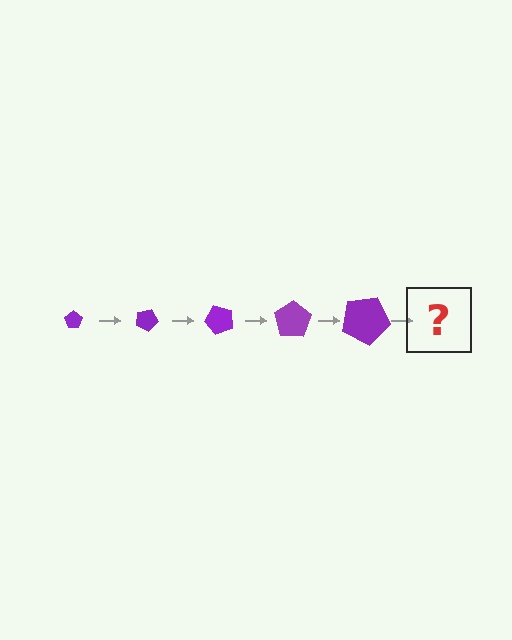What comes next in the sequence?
The next element should be a pentagon, larger than the previous one and rotated 125 degrees from the start.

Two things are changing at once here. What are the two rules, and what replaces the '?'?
The two rules are that the pentagon grows larger each step and it rotates 25 degrees each step. The '?' should be a pentagon, larger than the previous one and rotated 125 degrees from the start.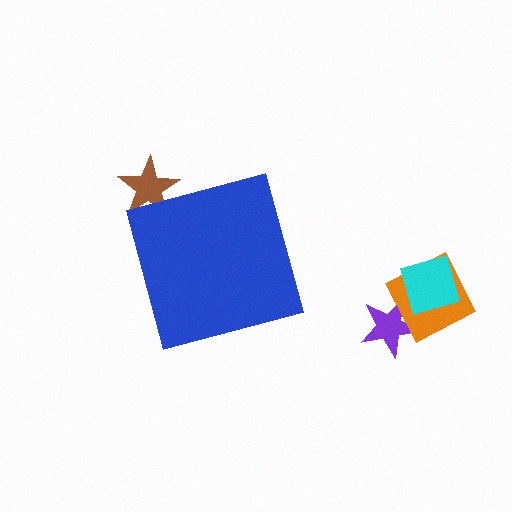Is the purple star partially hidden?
No, the purple star is fully visible.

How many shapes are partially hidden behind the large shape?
1 shape is partially hidden.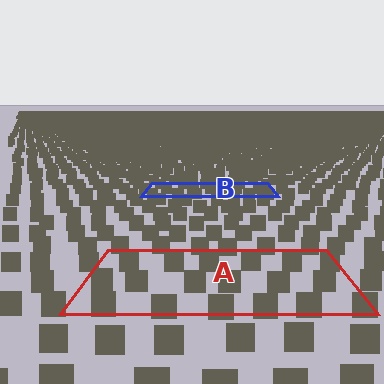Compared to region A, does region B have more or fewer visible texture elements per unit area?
Region B has more texture elements per unit area — they are packed more densely because it is farther away.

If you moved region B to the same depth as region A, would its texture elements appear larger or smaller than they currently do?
They would appear larger. At a closer depth, the same texture elements are projected at a bigger on-screen size.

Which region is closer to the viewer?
Region A is closer. The texture elements there are larger and more spread out.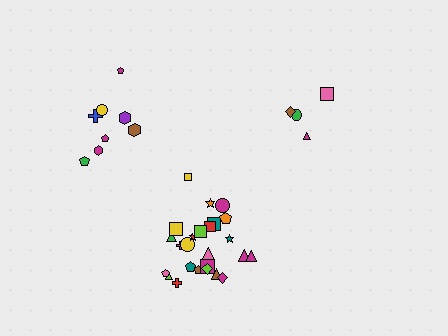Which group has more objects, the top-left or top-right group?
The top-left group.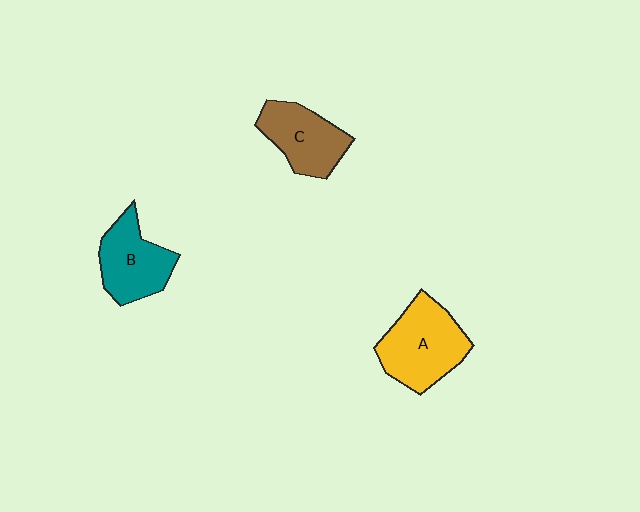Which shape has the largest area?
Shape A (yellow).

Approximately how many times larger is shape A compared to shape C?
Approximately 1.3 times.